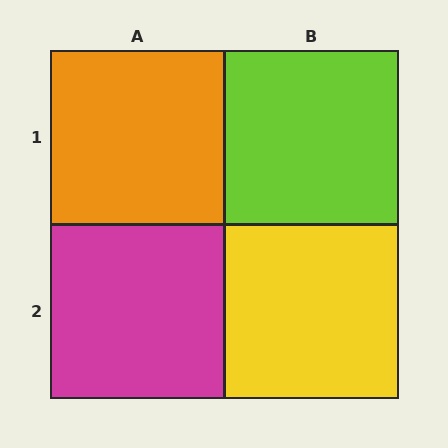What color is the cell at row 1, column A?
Orange.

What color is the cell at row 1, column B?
Lime.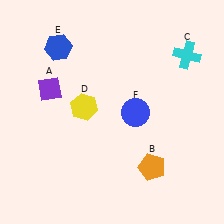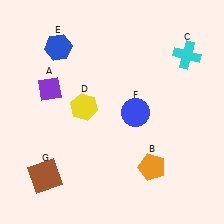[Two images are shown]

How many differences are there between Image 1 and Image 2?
There is 1 difference between the two images.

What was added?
A brown square (G) was added in Image 2.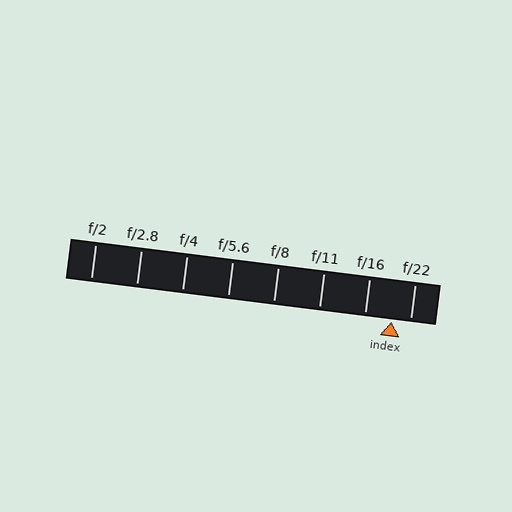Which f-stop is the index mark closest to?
The index mark is closest to f/22.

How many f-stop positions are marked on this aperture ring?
There are 8 f-stop positions marked.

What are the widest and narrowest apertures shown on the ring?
The widest aperture shown is f/2 and the narrowest is f/22.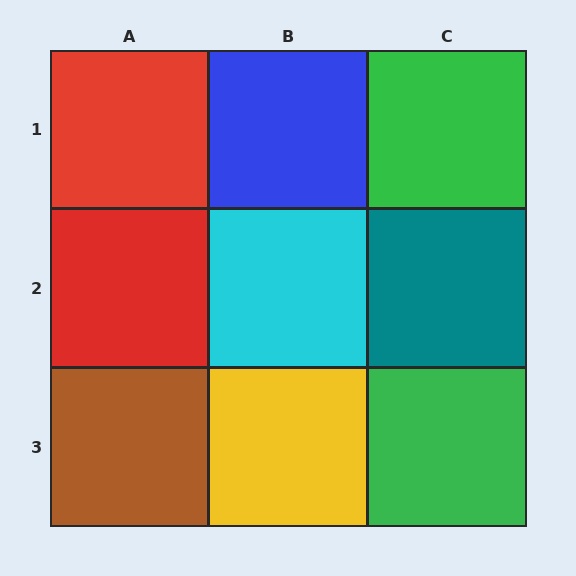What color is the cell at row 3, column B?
Yellow.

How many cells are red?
2 cells are red.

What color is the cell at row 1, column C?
Green.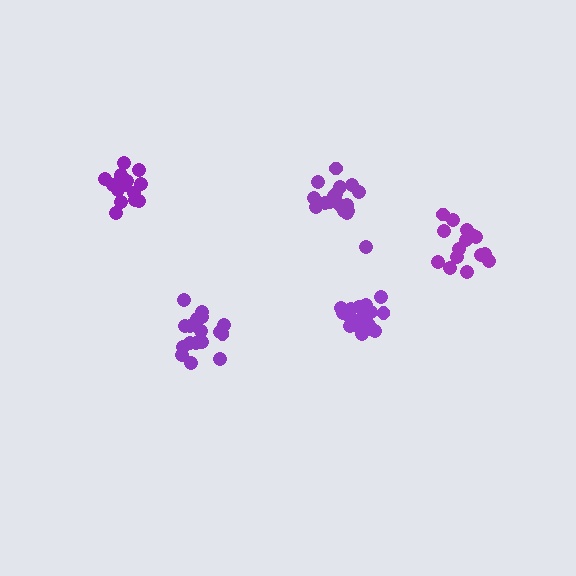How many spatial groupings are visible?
There are 5 spatial groupings.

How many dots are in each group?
Group 1: 18 dots, Group 2: 17 dots, Group 3: 15 dots, Group 4: 17 dots, Group 5: 17 dots (84 total).